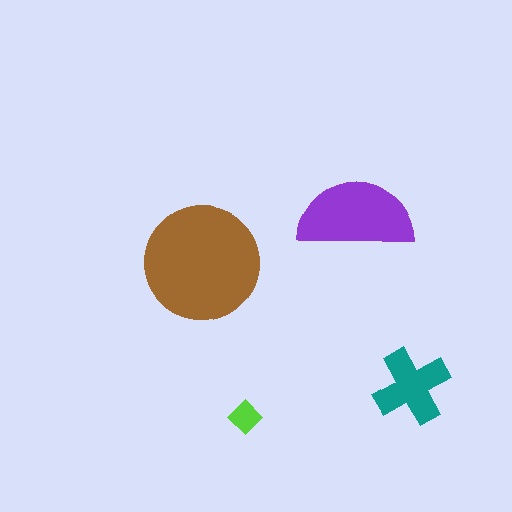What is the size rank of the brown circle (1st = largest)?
1st.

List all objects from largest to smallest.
The brown circle, the purple semicircle, the teal cross, the lime diamond.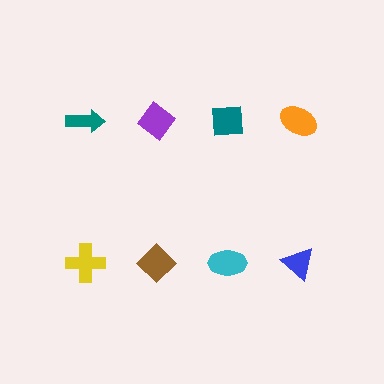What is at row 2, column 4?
A blue triangle.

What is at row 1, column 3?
A teal square.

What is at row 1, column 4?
An orange ellipse.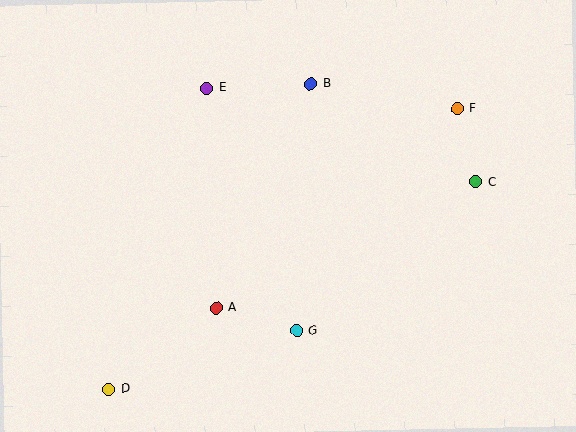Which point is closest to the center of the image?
Point G at (297, 330) is closest to the center.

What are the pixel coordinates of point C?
Point C is at (476, 182).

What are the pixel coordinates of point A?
Point A is at (216, 308).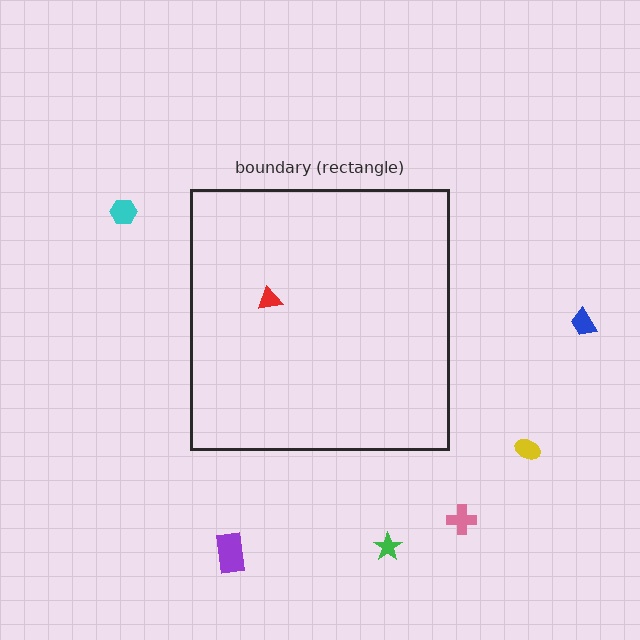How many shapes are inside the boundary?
1 inside, 6 outside.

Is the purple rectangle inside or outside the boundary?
Outside.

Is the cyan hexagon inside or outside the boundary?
Outside.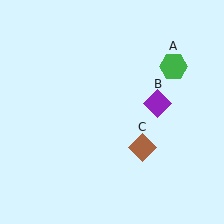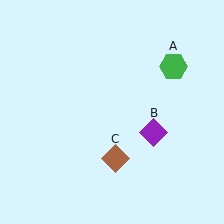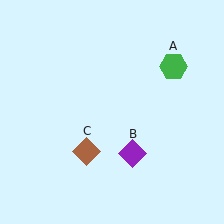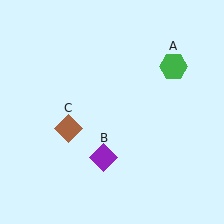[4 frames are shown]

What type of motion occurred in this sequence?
The purple diamond (object B), brown diamond (object C) rotated clockwise around the center of the scene.